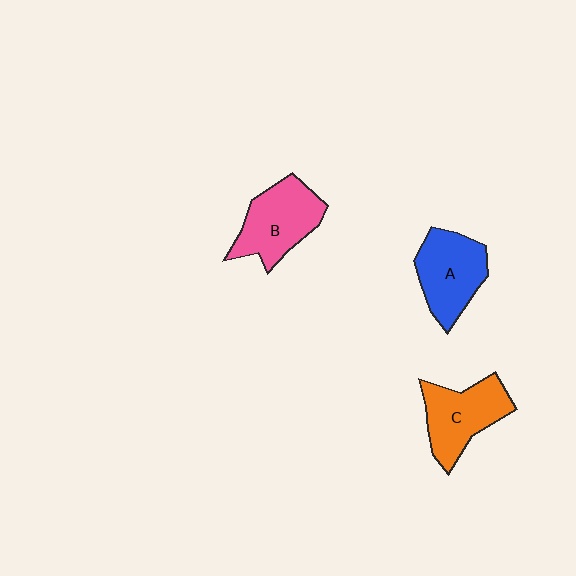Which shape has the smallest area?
Shape C (orange).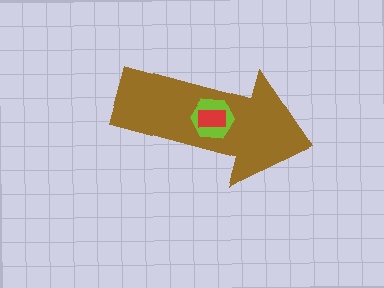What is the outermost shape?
The brown arrow.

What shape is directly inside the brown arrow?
The lime hexagon.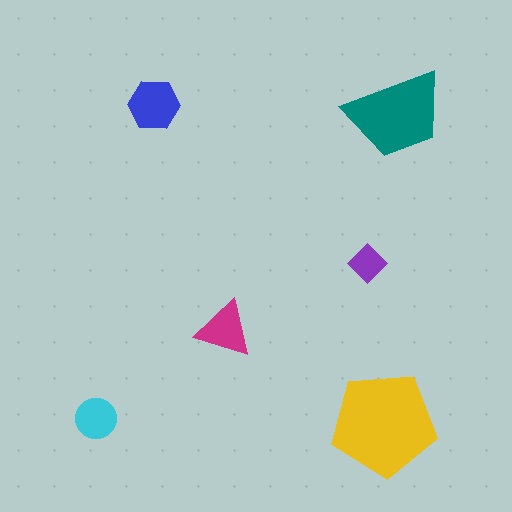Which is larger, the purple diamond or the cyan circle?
The cyan circle.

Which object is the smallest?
The purple diamond.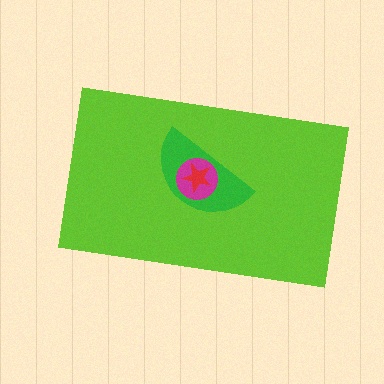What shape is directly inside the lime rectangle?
The green semicircle.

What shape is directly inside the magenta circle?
The red star.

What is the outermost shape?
The lime rectangle.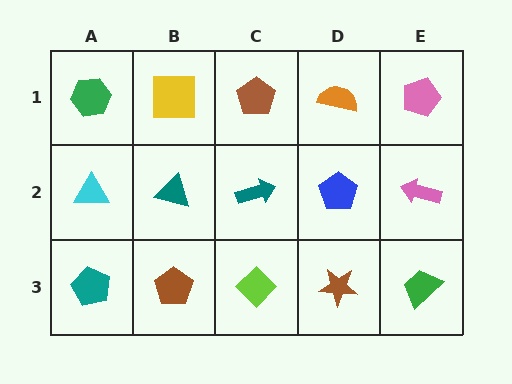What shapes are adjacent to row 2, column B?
A yellow square (row 1, column B), a brown pentagon (row 3, column B), a cyan triangle (row 2, column A), a teal arrow (row 2, column C).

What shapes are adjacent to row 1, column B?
A teal triangle (row 2, column B), a green hexagon (row 1, column A), a brown pentagon (row 1, column C).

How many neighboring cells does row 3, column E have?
2.